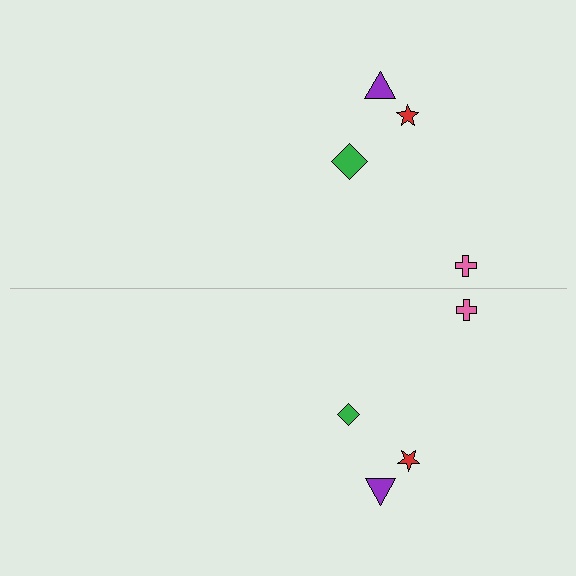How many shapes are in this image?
There are 8 shapes in this image.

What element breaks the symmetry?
The green diamond on the bottom side has a different size than its mirror counterpart.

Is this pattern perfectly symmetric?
No, the pattern is not perfectly symmetric. The green diamond on the bottom side has a different size than its mirror counterpart.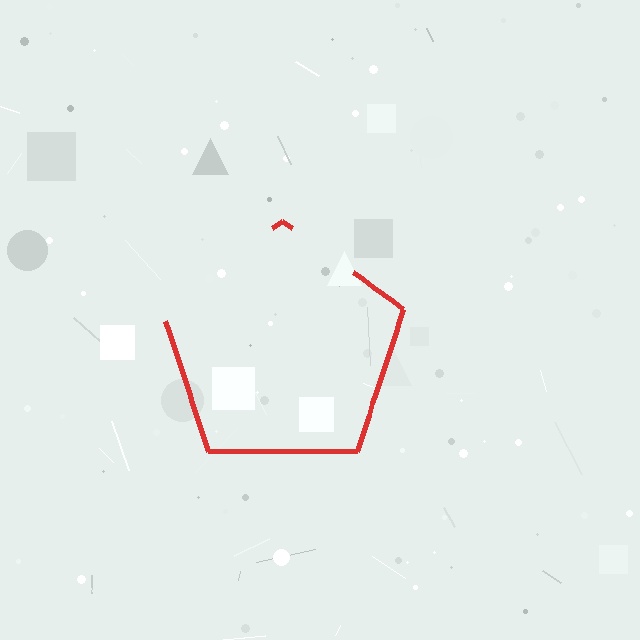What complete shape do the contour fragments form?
The contour fragments form a pentagon.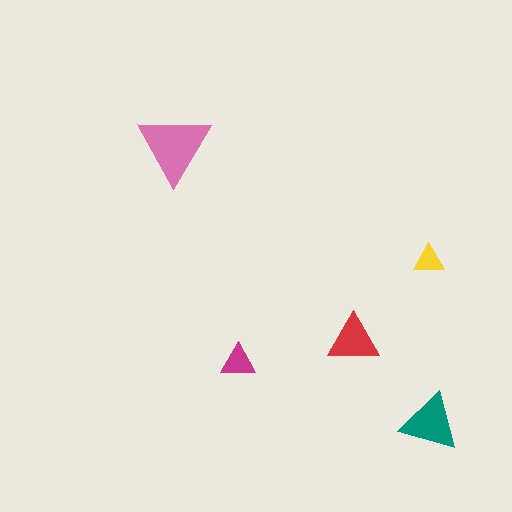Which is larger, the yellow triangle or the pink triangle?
The pink one.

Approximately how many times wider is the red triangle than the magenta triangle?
About 1.5 times wider.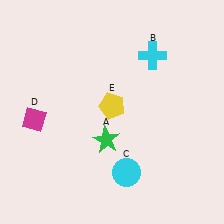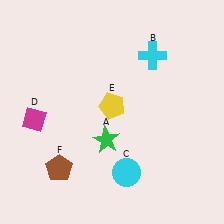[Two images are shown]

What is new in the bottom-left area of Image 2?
A brown pentagon (F) was added in the bottom-left area of Image 2.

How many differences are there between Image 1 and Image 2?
There is 1 difference between the two images.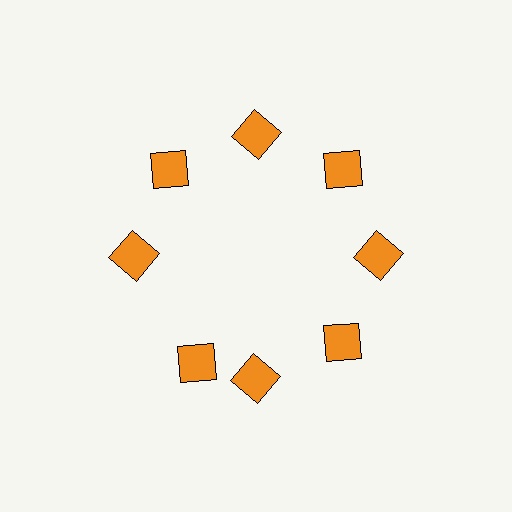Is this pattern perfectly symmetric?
No. The 8 orange squares are arranged in a ring, but one element near the 8 o'clock position is rotated out of alignment along the ring, breaking the 8-fold rotational symmetry.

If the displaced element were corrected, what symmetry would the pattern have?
It would have 8-fold rotational symmetry — the pattern would map onto itself every 45 degrees.